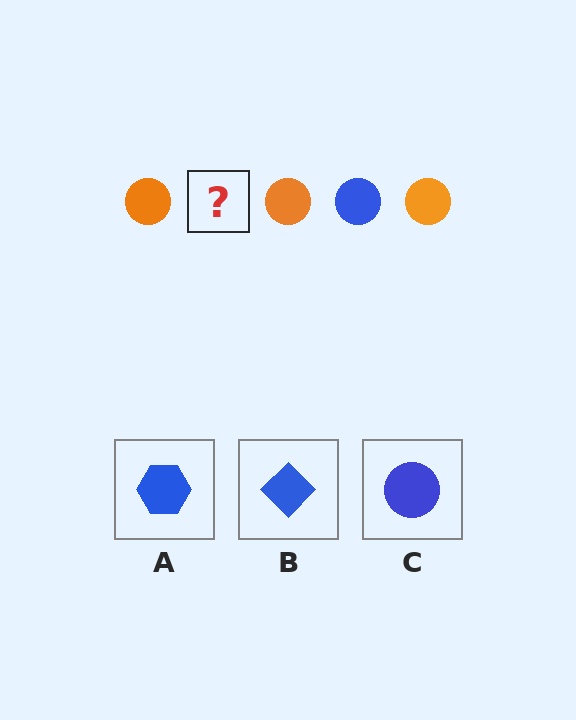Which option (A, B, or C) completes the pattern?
C.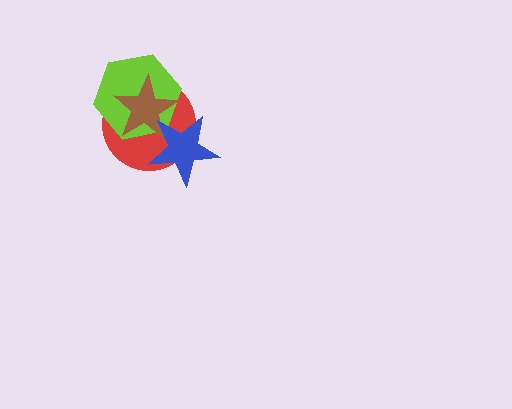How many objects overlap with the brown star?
3 objects overlap with the brown star.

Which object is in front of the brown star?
The blue star is in front of the brown star.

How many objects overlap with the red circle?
3 objects overlap with the red circle.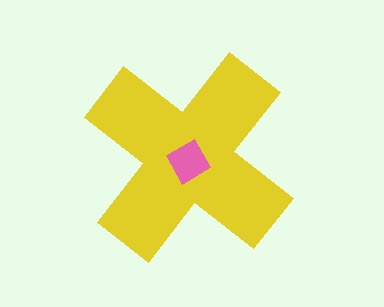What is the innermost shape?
The pink diamond.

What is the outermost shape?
The yellow cross.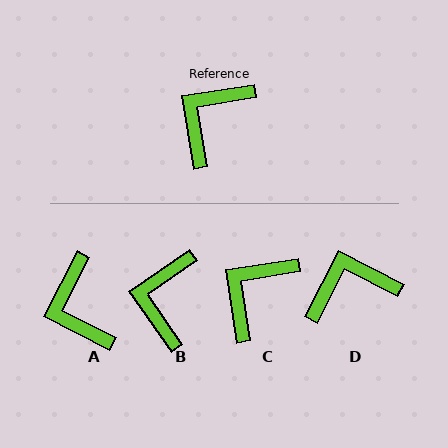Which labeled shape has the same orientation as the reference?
C.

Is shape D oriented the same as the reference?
No, it is off by about 36 degrees.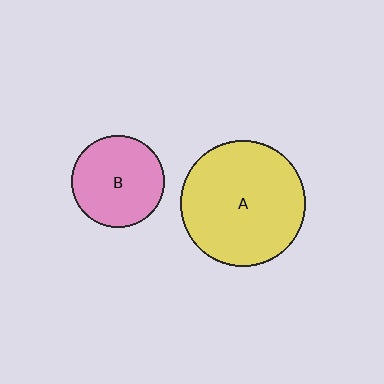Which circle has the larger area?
Circle A (yellow).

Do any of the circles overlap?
No, none of the circles overlap.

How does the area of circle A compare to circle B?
Approximately 1.8 times.